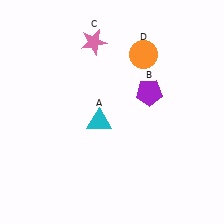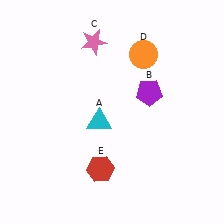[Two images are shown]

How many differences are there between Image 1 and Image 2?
There is 1 difference between the two images.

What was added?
A red hexagon (E) was added in Image 2.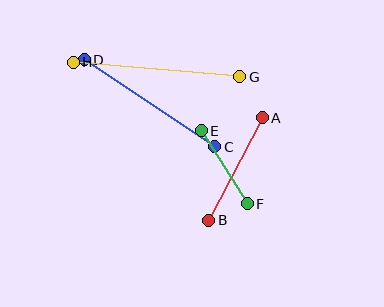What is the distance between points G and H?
The distance is approximately 167 pixels.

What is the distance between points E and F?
The distance is approximately 86 pixels.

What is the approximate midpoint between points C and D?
The midpoint is at approximately (150, 103) pixels.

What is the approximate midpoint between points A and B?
The midpoint is at approximately (235, 169) pixels.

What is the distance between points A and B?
The distance is approximately 116 pixels.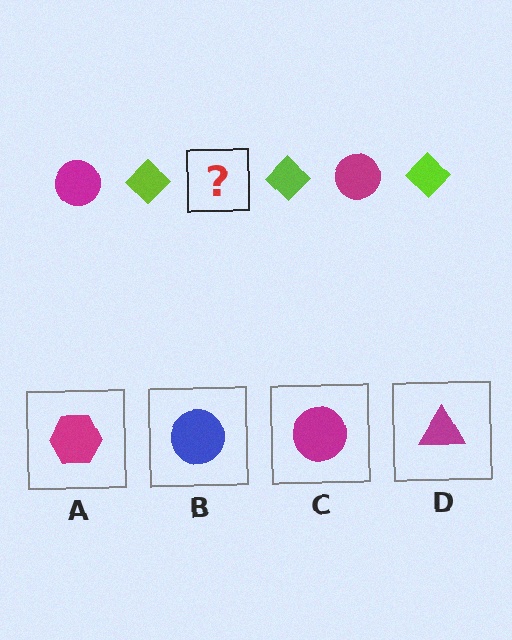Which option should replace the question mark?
Option C.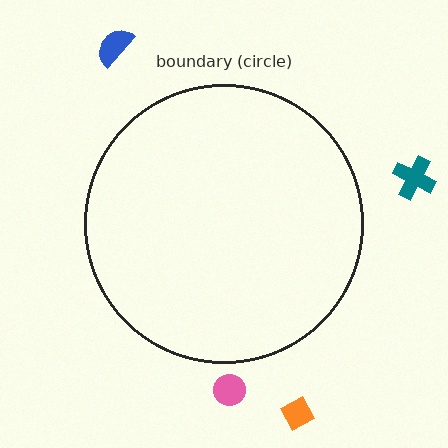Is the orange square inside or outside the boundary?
Outside.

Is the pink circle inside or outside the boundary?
Outside.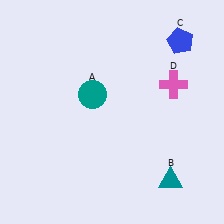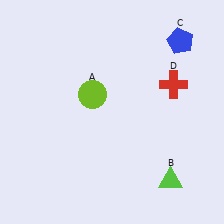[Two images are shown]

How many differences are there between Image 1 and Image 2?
There are 3 differences between the two images.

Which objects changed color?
A changed from teal to lime. B changed from teal to lime. D changed from pink to red.